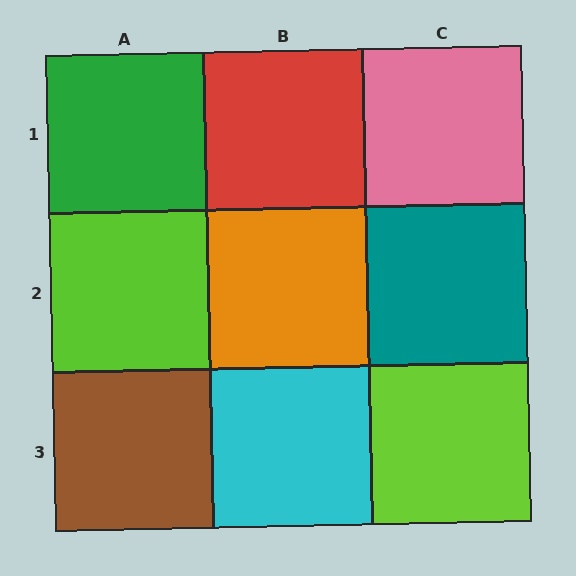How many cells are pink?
1 cell is pink.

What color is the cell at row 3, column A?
Brown.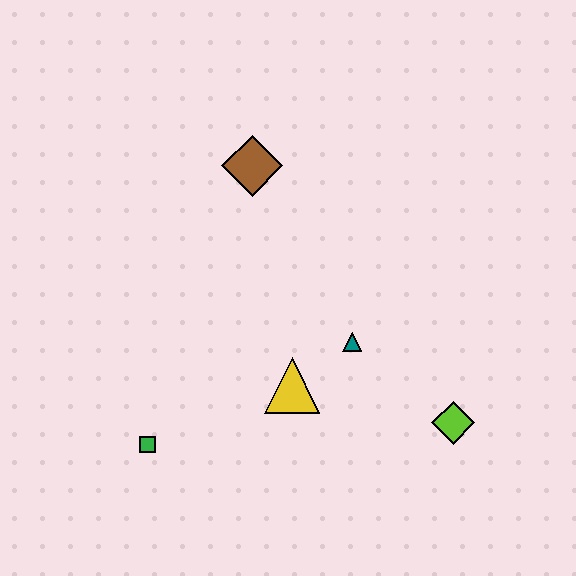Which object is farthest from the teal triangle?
The green square is farthest from the teal triangle.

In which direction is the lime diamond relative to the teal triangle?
The lime diamond is to the right of the teal triangle.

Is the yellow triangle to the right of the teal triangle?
No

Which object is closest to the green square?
The yellow triangle is closest to the green square.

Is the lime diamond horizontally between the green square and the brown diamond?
No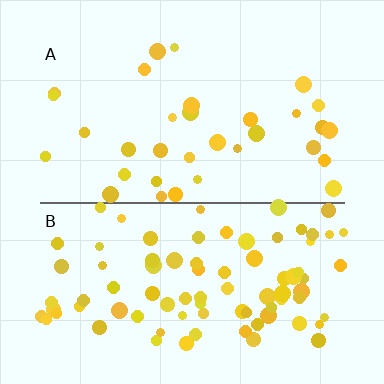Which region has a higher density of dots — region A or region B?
B (the bottom).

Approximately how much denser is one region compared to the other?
Approximately 2.6× — region B over region A.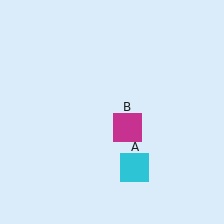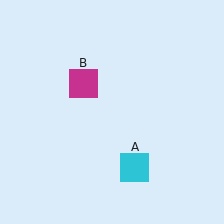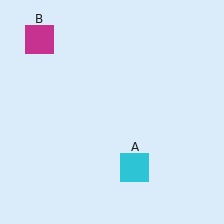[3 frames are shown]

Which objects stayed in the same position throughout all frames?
Cyan square (object A) remained stationary.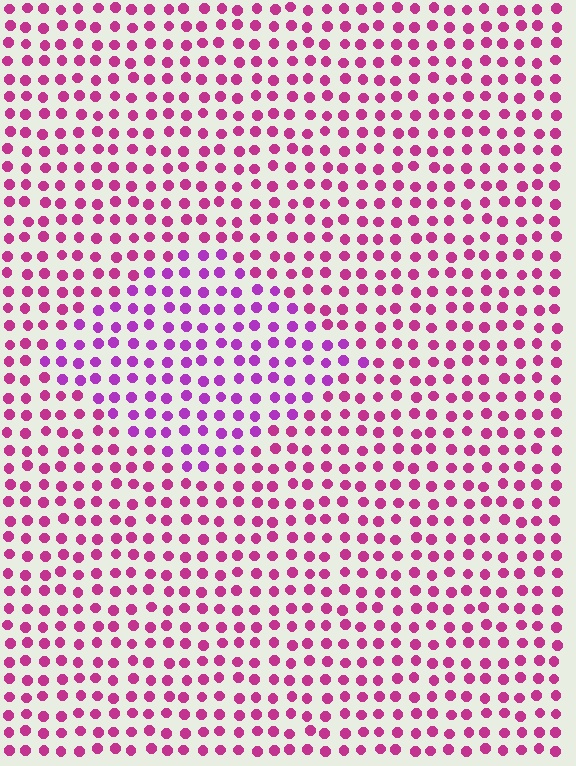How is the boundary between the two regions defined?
The boundary is defined purely by a slight shift in hue (about 29 degrees). Spacing, size, and orientation are identical on both sides.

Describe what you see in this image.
The image is filled with small magenta elements in a uniform arrangement. A diamond-shaped region is visible where the elements are tinted to a slightly different hue, forming a subtle color boundary.